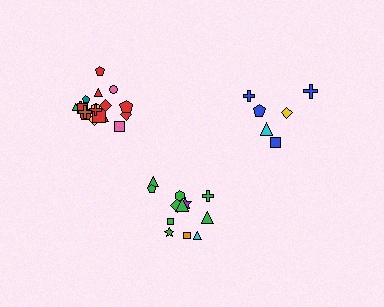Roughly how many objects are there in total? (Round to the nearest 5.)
Roughly 35 objects in total.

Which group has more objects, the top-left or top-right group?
The top-left group.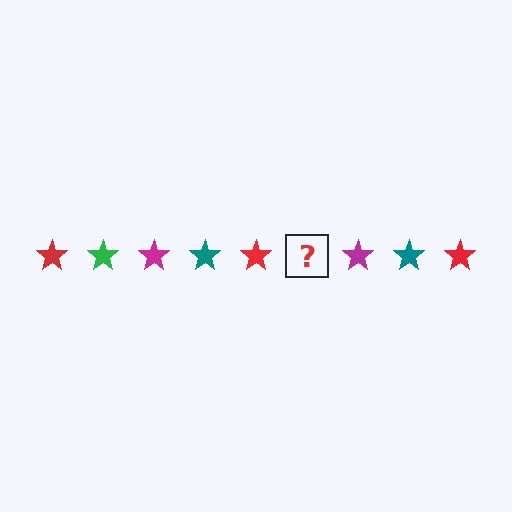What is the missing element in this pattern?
The missing element is a green star.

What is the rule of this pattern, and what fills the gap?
The rule is that the pattern cycles through red, green, magenta, teal stars. The gap should be filled with a green star.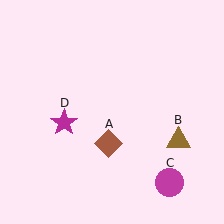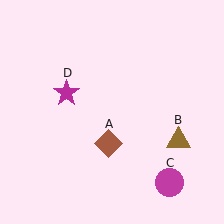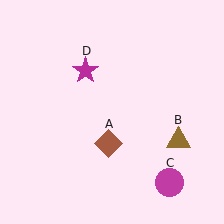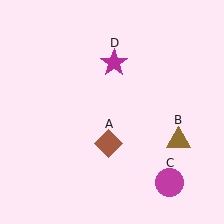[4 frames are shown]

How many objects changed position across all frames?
1 object changed position: magenta star (object D).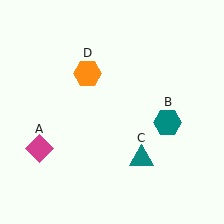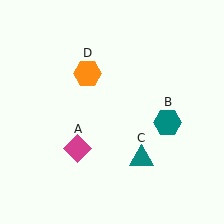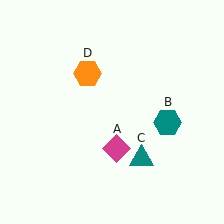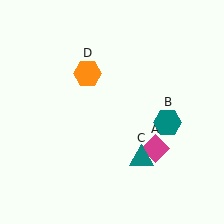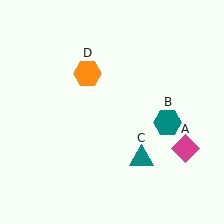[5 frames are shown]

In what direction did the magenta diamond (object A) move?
The magenta diamond (object A) moved right.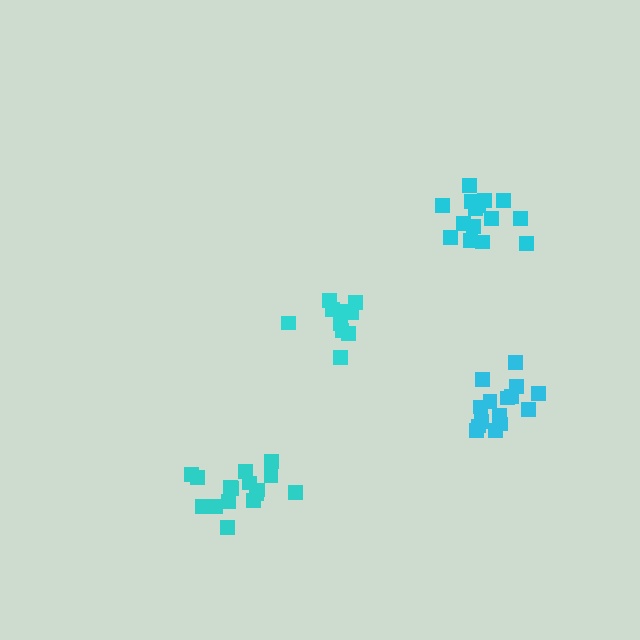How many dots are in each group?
Group 1: 11 dots, Group 2: 15 dots, Group 3: 15 dots, Group 4: 16 dots (57 total).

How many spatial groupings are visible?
There are 4 spatial groupings.